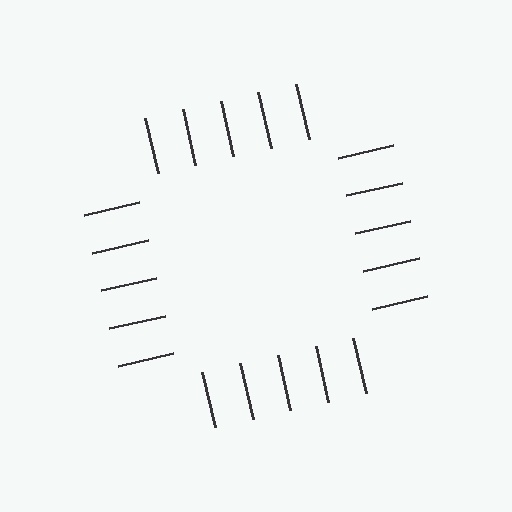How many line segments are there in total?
20 — 5 along each of the 4 edges.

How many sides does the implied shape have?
4 sides — the line-ends trace a square.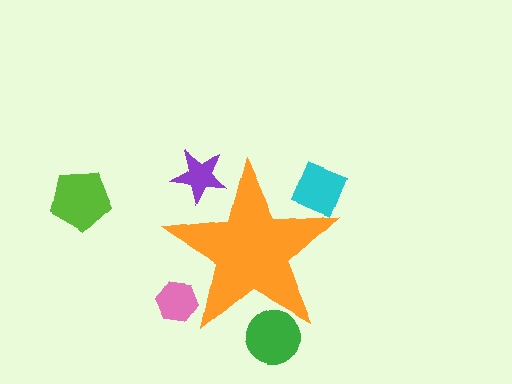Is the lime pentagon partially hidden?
No, the lime pentagon is fully visible.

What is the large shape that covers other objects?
An orange star.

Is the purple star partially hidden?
Yes, the purple star is partially hidden behind the orange star.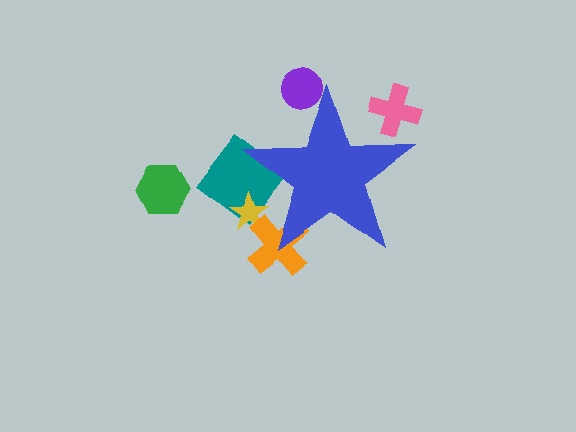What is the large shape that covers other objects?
A blue star.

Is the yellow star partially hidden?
Yes, the yellow star is partially hidden behind the blue star.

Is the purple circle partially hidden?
Yes, the purple circle is partially hidden behind the blue star.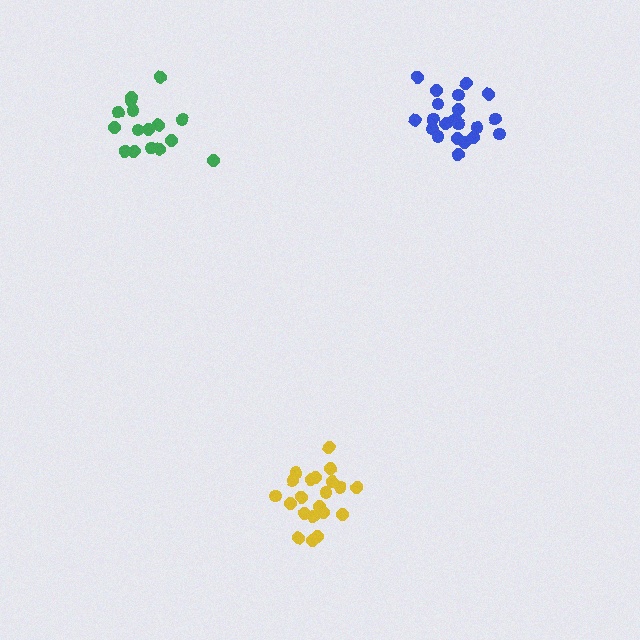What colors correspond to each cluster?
The clusters are colored: yellow, blue, green.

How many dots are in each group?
Group 1: 21 dots, Group 2: 21 dots, Group 3: 16 dots (58 total).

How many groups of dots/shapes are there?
There are 3 groups.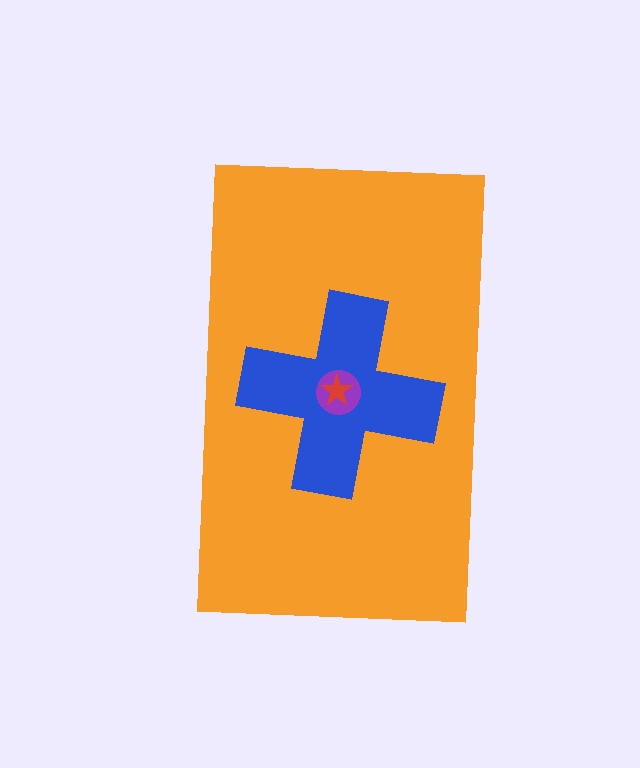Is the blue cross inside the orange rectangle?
Yes.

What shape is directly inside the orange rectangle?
The blue cross.